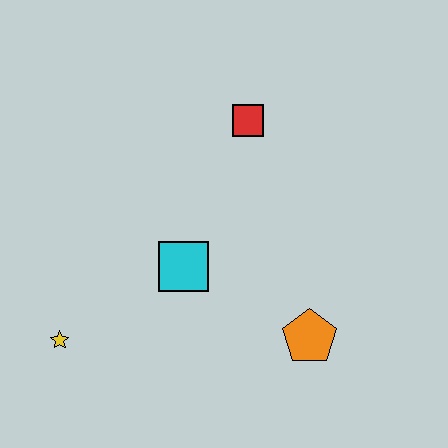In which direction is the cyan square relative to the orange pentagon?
The cyan square is to the left of the orange pentagon.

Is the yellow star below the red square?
Yes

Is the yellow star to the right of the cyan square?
No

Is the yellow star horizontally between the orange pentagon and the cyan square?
No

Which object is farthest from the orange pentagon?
The yellow star is farthest from the orange pentagon.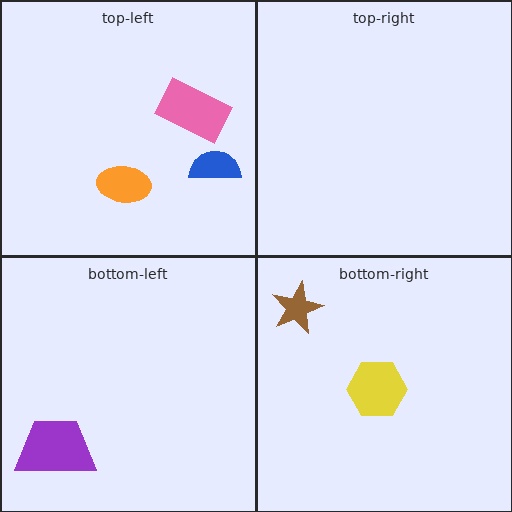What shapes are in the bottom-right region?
The brown star, the yellow hexagon.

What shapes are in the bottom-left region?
The purple trapezoid.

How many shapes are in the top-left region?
3.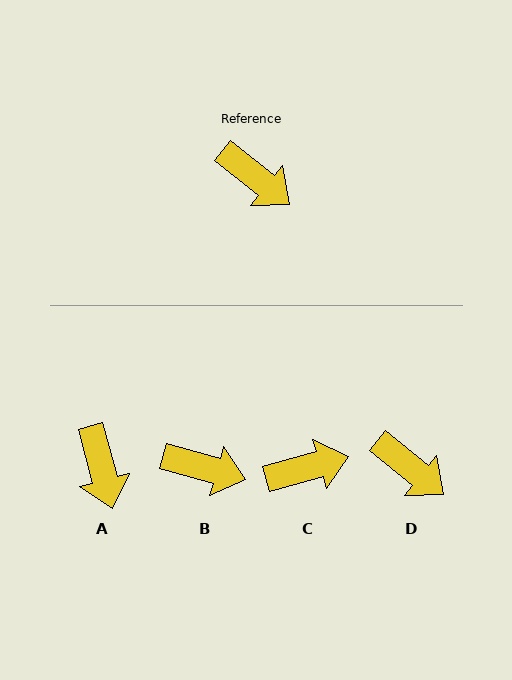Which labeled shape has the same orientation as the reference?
D.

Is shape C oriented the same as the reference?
No, it is off by about 54 degrees.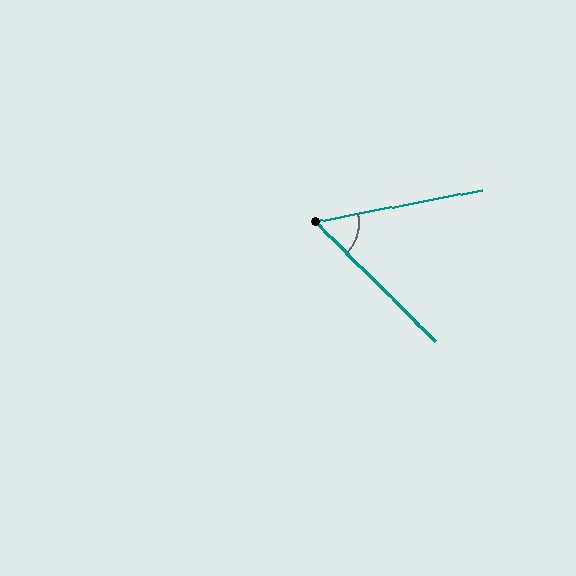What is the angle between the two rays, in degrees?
Approximately 56 degrees.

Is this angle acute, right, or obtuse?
It is acute.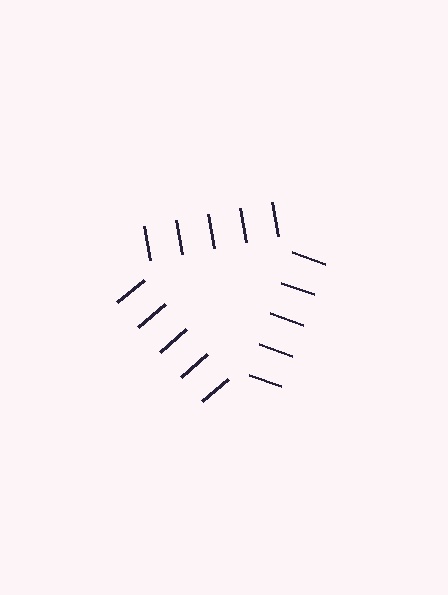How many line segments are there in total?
15 — 5 along each of the 3 edges.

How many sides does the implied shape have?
3 sides — the line-ends trace a triangle.